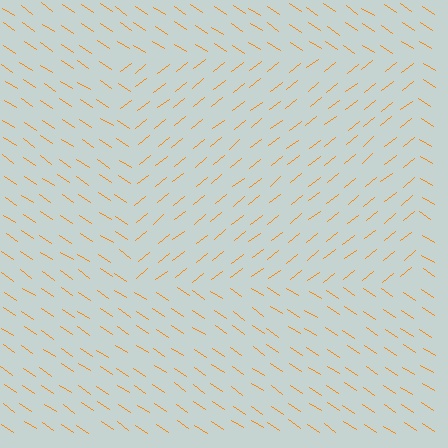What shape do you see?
I see a rectangle.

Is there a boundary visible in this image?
Yes, there is a texture boundary formed by a change in line orientation.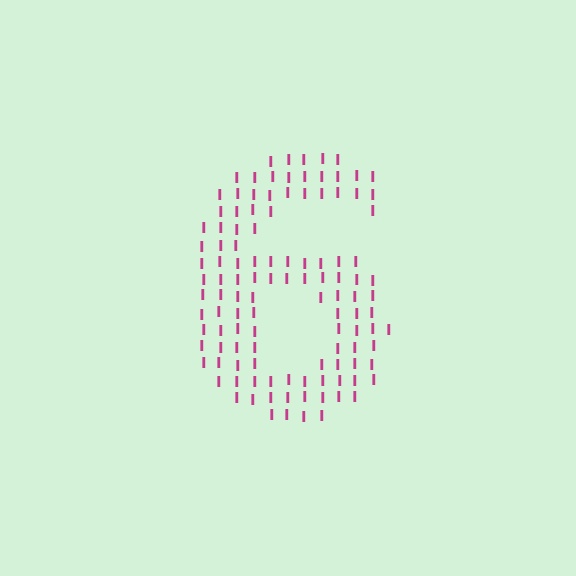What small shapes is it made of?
It is made of small letter I's.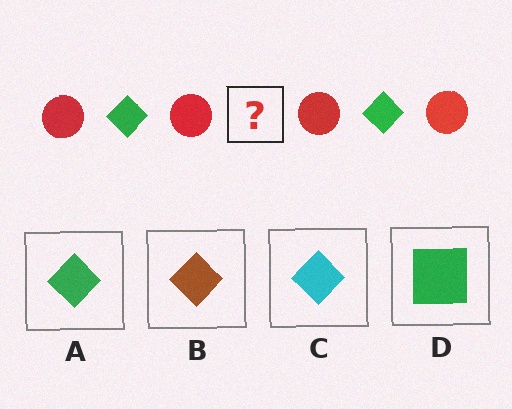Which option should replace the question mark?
Option A.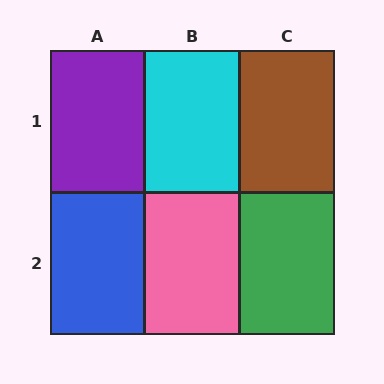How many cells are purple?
1 cell is purple.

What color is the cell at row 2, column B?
Pink.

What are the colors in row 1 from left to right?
Purple, cyan, brown.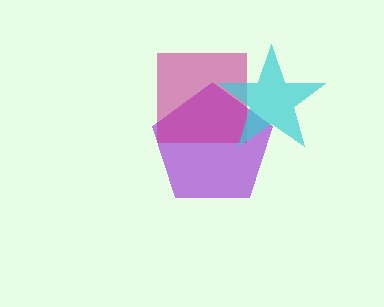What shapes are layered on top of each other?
The layered shapes are: a purple pentagon, a magenta square, a cyan star.